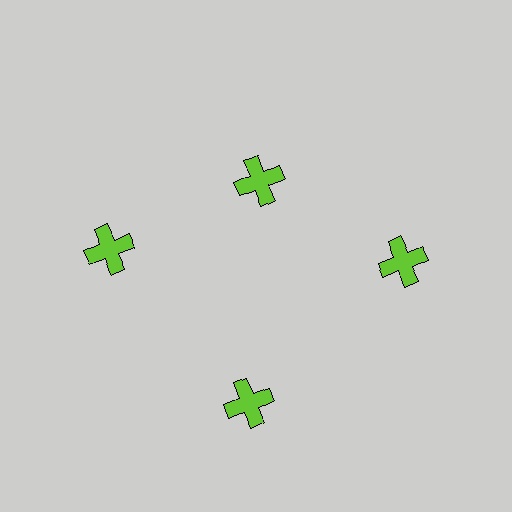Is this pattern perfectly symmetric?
No. The 4 lime crosses are arranged in a ring, but one element near the 12 o'clock position is pulled inward toward the center, breaking the 4-fold rotational symmetry.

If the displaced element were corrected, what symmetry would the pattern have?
It would have 4-fold rotational symmetry — the pattern would map onto itself every 90 degrees.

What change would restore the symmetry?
The symmetry would be restored by moving it outward, back onto the ring so that all 4 crosses sit at equal angles and equal distance from the center.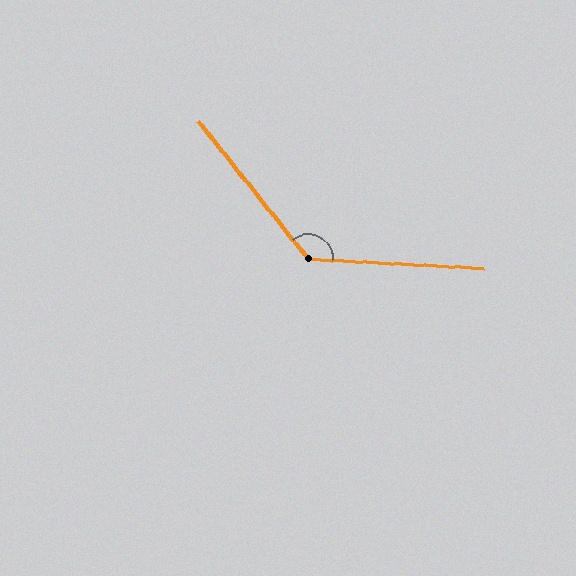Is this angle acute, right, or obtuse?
It is obtuse.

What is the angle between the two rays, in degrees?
Approximately 131 degrees.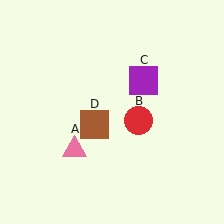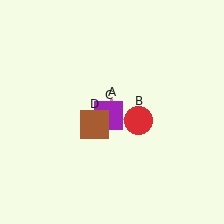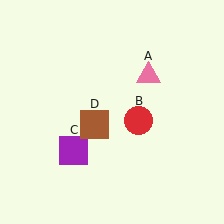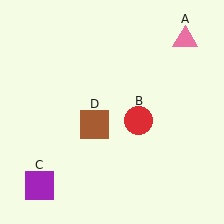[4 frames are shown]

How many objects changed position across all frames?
2 objects changed position: pink triangle (object A), purple square (object C).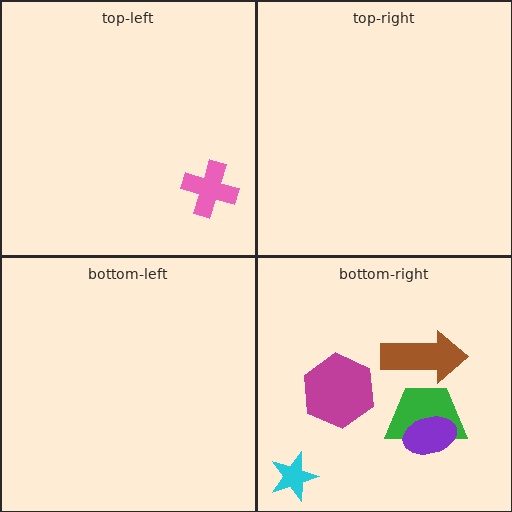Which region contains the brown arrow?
The bottom-right region.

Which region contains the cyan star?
The bottom-right region.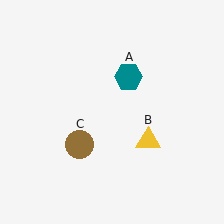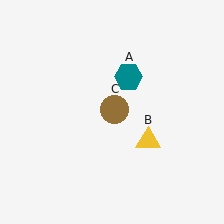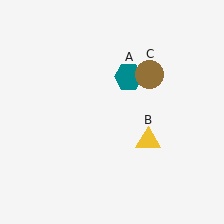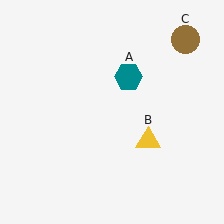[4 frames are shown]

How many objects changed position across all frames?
1 object changed position: brown circle (object C).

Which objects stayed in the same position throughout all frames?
Teal hexagon (object A) and yellow triangle (object B) remained stationary.